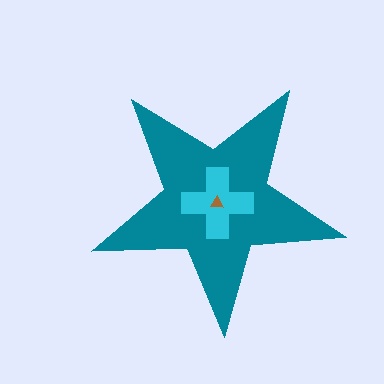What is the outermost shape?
The teal star.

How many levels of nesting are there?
3.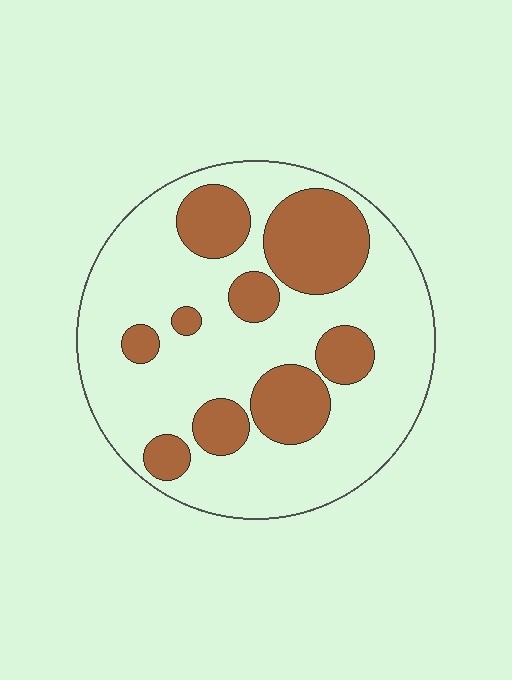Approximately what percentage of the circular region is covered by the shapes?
Approximately 30%.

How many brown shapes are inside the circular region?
9.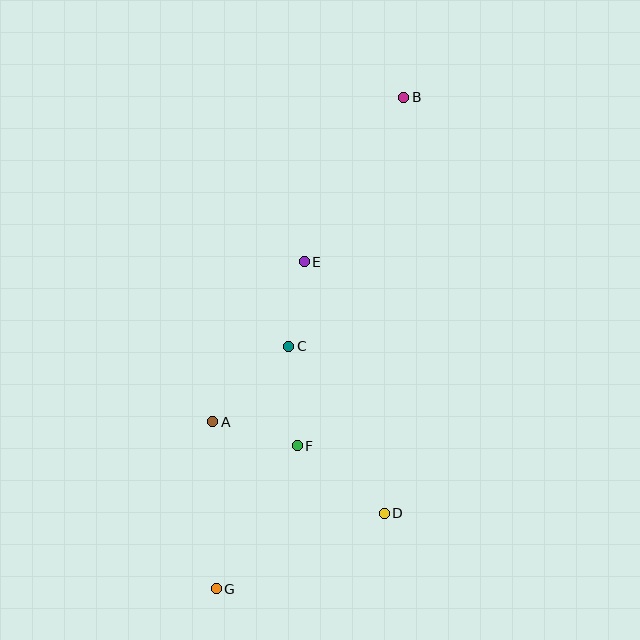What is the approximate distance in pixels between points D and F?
The distance between D and F is approximately 110 pixels.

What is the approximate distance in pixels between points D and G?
The distance between D and G is approximately 184 pixels.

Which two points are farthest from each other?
Points B and G are farthest from each other.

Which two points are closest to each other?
Points C and E are closest to each other.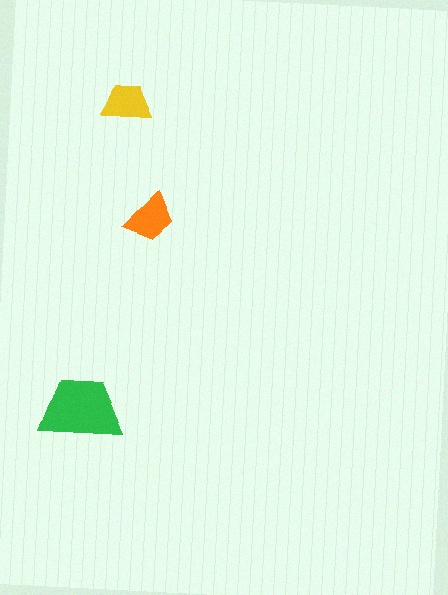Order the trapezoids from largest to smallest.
the green one, the orange one, the yellow one.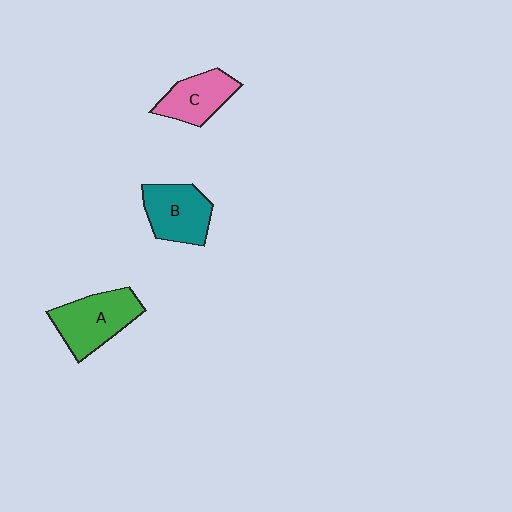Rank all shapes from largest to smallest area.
From largest to smallest: A (green), B (teal), C (pink).